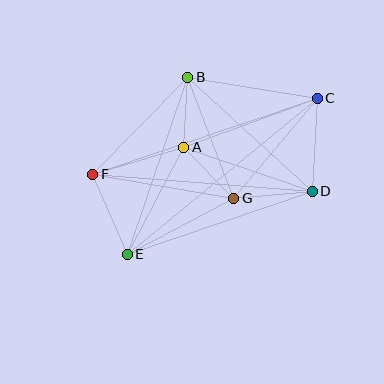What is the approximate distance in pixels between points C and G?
The distance between C and G is approximately 130 pixels.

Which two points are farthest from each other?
Points C and E are farthest from each other.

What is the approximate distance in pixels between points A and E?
The distance between A and E is approximately 121 pixels.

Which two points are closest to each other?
Points A and B are closest to each other.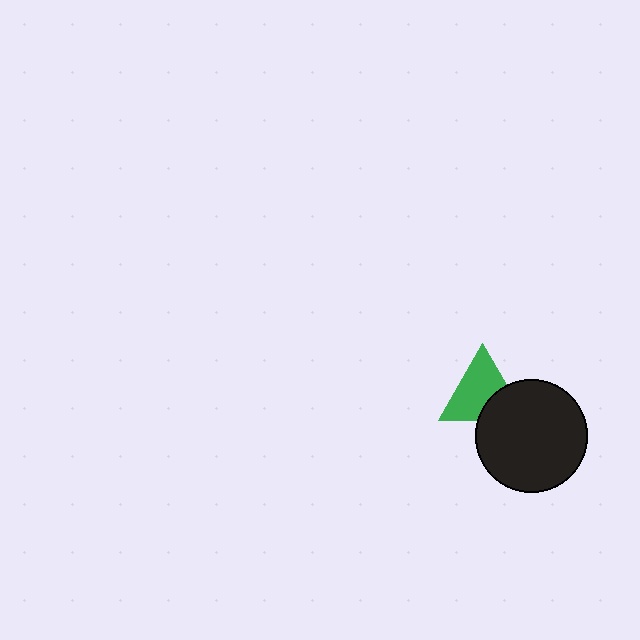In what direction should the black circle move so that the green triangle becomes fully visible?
The black circle should move toward the lower-right. That is the shortest direction to clear the overlap and leave the green triangle fully visible.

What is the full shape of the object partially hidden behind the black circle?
The partially hidden object is a green triangle.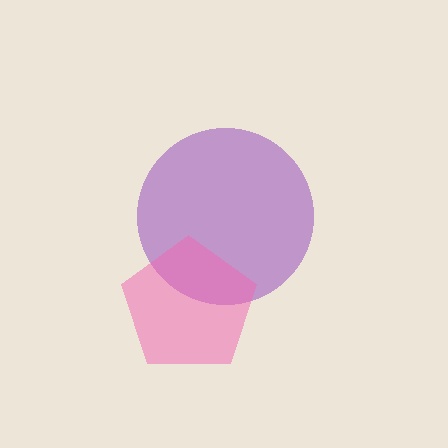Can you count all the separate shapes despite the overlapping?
Yes, there are 2 separate shapes.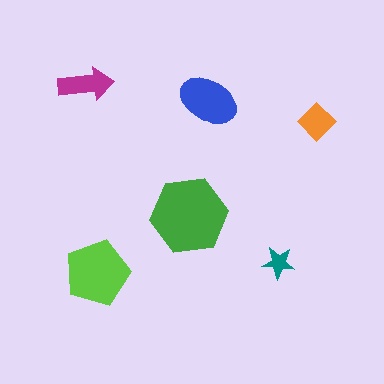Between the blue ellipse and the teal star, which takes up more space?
The blue ellipse.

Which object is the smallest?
The teal star.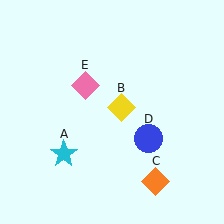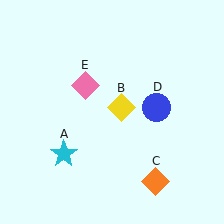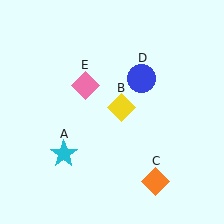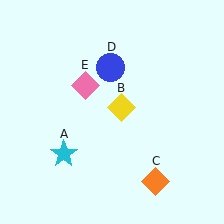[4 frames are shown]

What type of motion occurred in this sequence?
The blue circle (object D) rotated counterclockwise around the center of the scene.